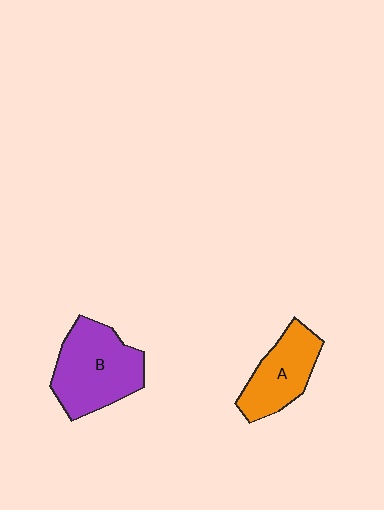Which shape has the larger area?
Shape B (purple).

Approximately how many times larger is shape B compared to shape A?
Approximately 1.4 times.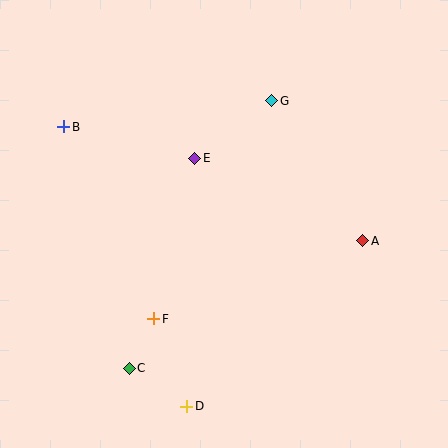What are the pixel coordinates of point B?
Point B is at (64, 127).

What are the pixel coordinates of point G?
Point G is at (272, 101).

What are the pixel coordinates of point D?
Point D is at (187, 406).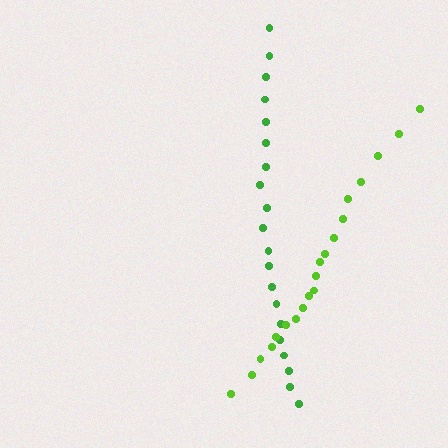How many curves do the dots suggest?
There are 2 distinct paths.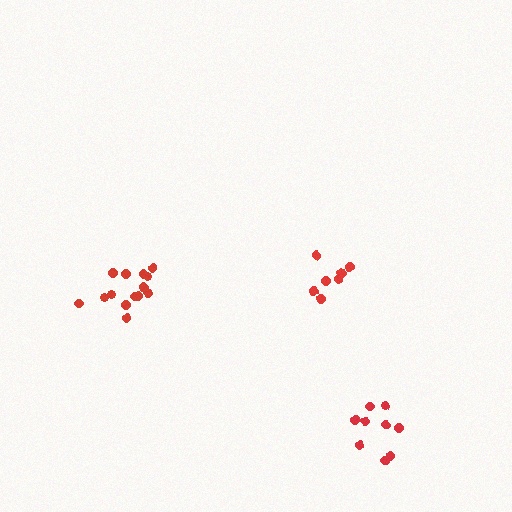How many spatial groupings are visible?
There are 3 spatial groupings.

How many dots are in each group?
Group 1: 9 dots, Group 2: 8 dots, Group 3: 14 dots (31 total).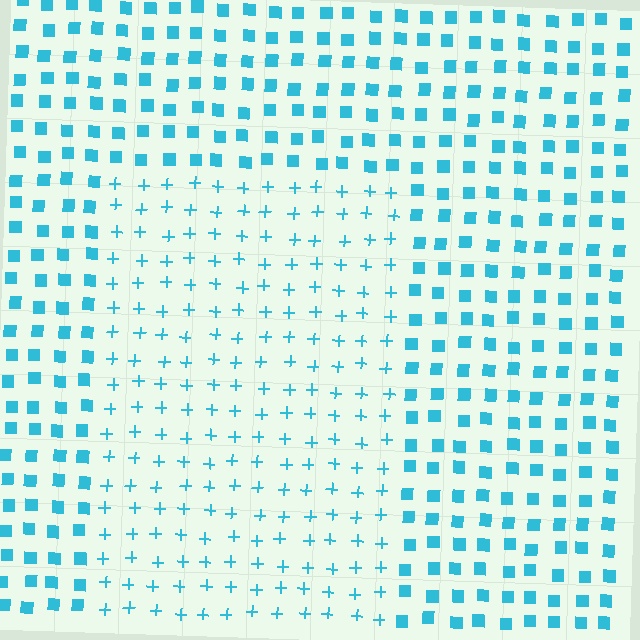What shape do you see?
I see a rectangle.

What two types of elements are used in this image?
The image uses plus signs inside the rectangle region and squares outside it.